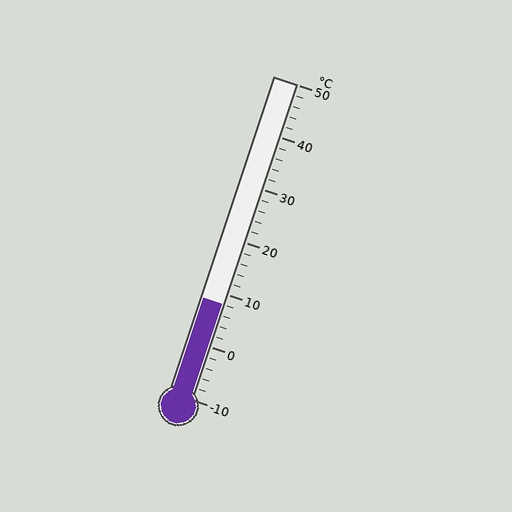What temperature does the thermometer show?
The thermometer shows approximately 8°C.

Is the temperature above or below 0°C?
The temperature is above 0°C.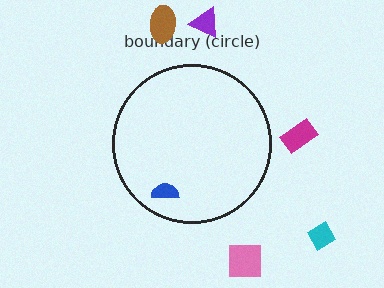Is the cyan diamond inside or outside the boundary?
Outside.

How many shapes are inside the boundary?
1 inside, 5 outside.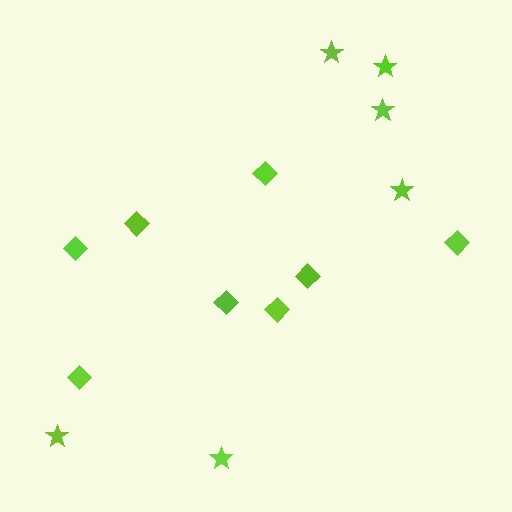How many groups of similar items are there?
There are 2 groups: one group of diamonds (8) and one group of stars (6).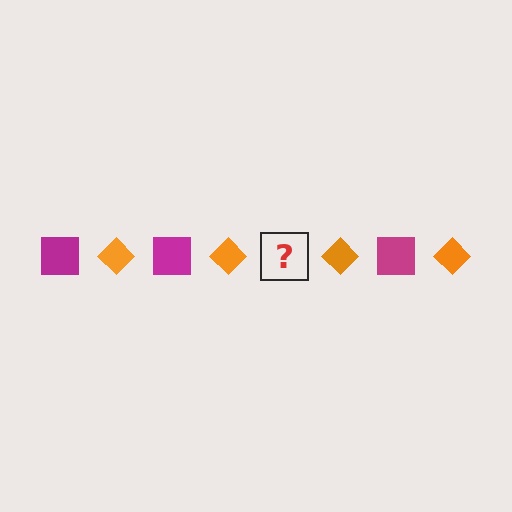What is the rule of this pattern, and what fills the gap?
The rule is that the pattern alternates between magenta square and orange diamond. The gap should be filled with a magenta square.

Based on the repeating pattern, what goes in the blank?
The blank should be a magenta square.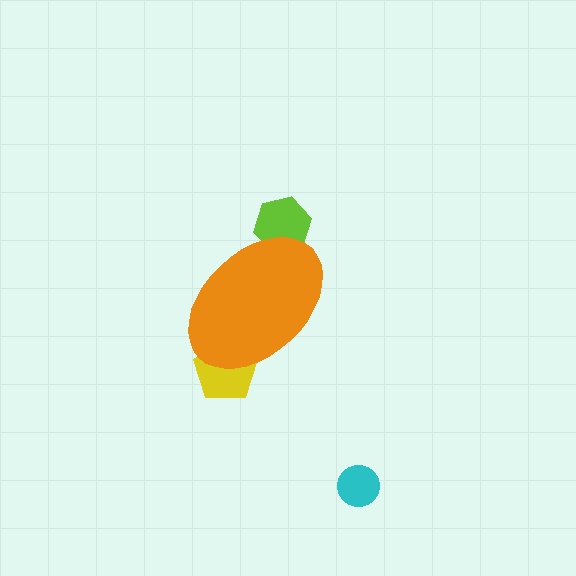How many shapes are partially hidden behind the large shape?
2 shapes are partially hidden.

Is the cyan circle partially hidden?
No, the cyan circle is fully visible.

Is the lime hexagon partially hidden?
Yes, the lime hexagon is partially hidden behind the orange ellipse.